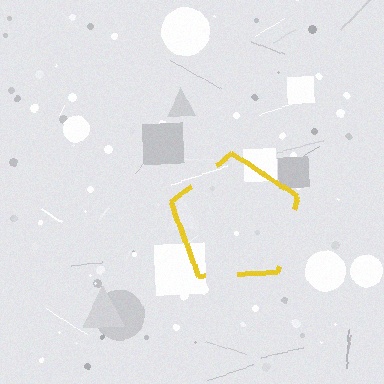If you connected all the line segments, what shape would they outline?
They would outline a pentagon.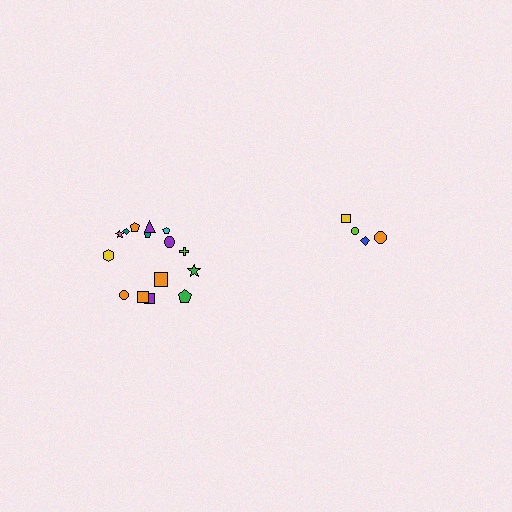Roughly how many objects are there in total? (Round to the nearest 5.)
Roughly 20 objects in total.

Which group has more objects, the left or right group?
The left group.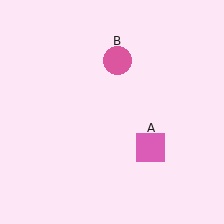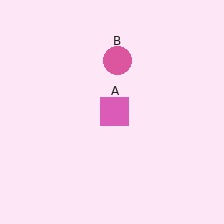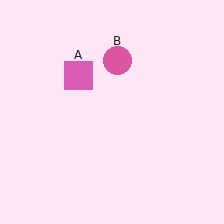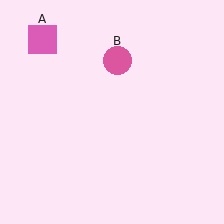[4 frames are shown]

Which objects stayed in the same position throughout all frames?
Pink circle (object B) remained stationary.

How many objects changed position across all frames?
1 object changed position: pink square (object A).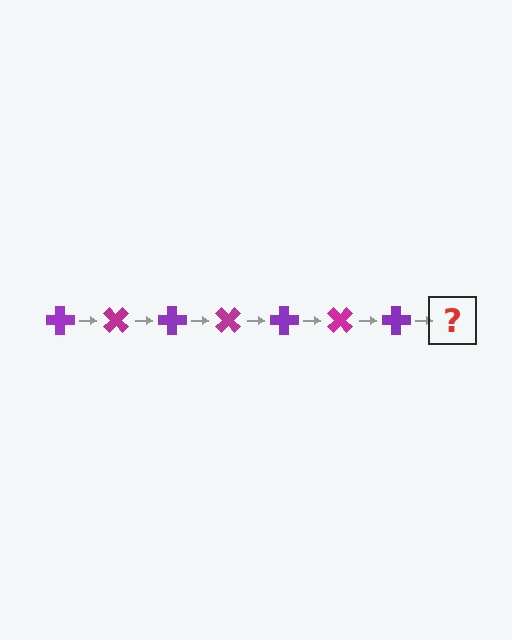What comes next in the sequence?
The next element should be a magenta cross, rotated 315 degrees from the start.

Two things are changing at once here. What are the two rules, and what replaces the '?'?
The two rules are that it rotates 45 degrees each step and the color cycles through purple and magenta. The '?' should be a magenta cross, rotated 315 degrees from the start.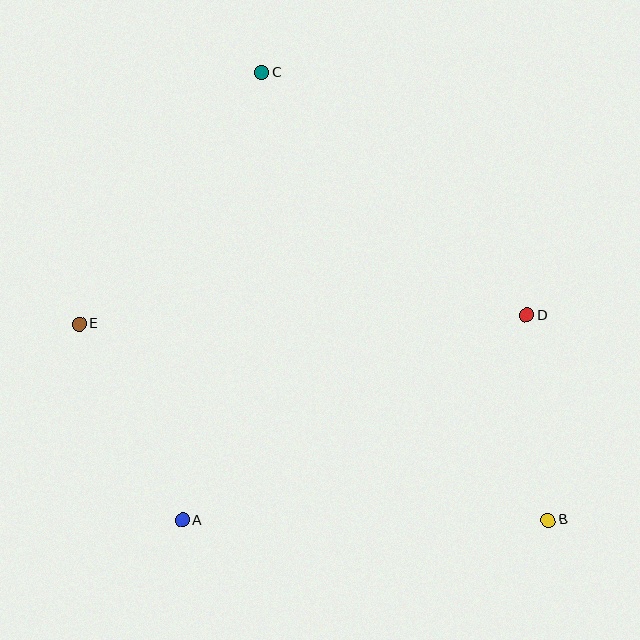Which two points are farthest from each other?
Points B and C are farthest from each other.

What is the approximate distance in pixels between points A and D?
The distance between A and D is approximately 401 pixels.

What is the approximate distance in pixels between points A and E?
The distance between A and E is approximately 222 pixels.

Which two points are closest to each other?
Points B and D are closest to each other.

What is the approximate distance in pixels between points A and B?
The distance between A and B is approximately 366 pixels.